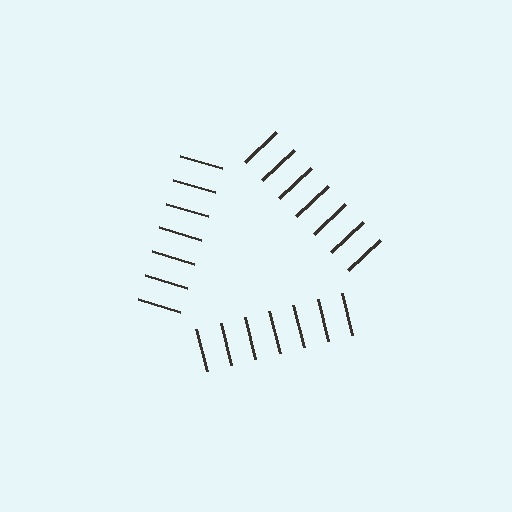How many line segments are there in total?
21 — 7 along each of the 3 edges.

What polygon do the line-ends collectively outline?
An illusory triangle — the line segments terminate on its edges but no continuous stroke is drawn.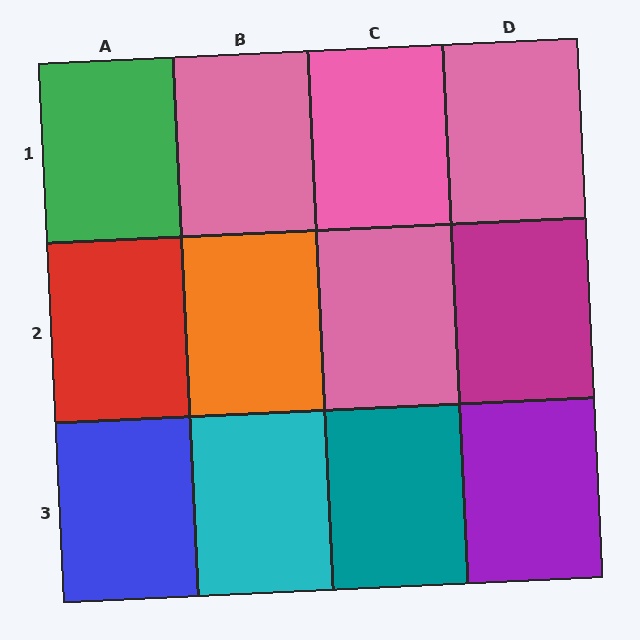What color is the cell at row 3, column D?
Purple.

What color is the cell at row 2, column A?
Red.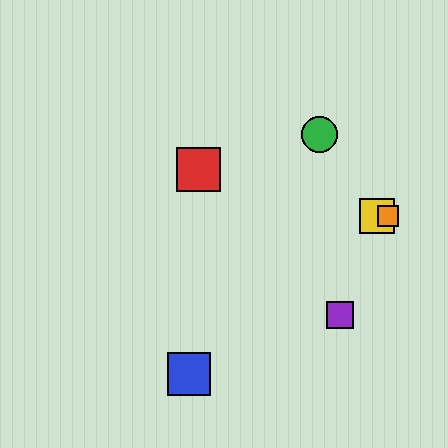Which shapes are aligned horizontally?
The yellow square, the orange square are aligned horizontally.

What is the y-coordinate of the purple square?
The purple square is at y≈315.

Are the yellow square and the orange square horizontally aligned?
Yes, both are at y≈216.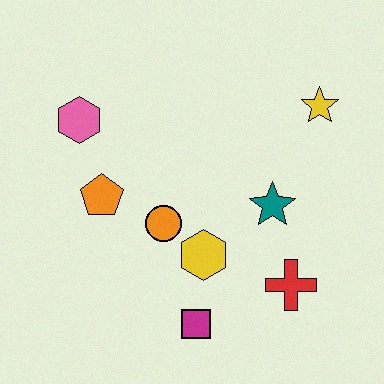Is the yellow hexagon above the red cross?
Yes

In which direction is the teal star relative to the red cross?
The teal star is above the red cross.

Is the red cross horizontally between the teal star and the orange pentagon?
No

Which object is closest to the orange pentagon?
The orange circle is closest to the orange pentagon.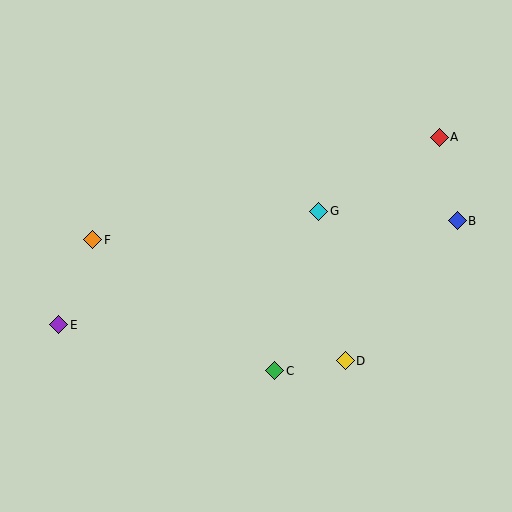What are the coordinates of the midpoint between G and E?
The midpoint between G and E is at (189, 268).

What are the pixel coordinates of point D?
Point D is at (345, 361).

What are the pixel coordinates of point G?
Point G is at (319, 211).